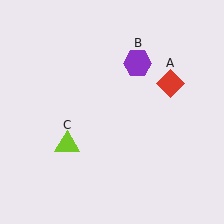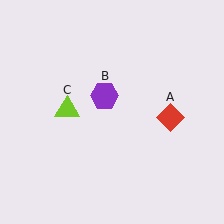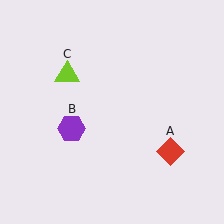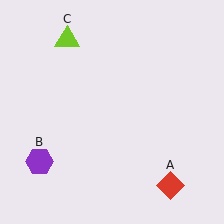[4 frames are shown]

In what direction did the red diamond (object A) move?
The red diamond (object A) moved down.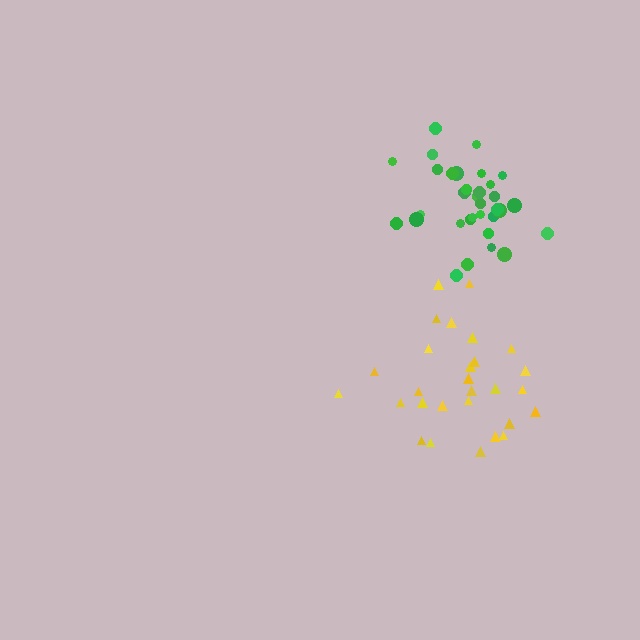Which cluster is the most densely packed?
Green.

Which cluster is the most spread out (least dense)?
Yellow.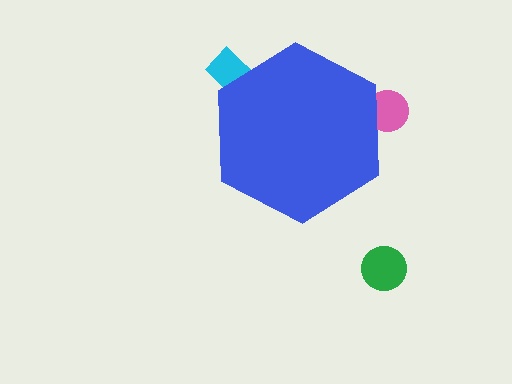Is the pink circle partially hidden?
Yes, the pink circle is partially hidden behind the blue hexagon.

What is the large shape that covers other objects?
A blue hexagon.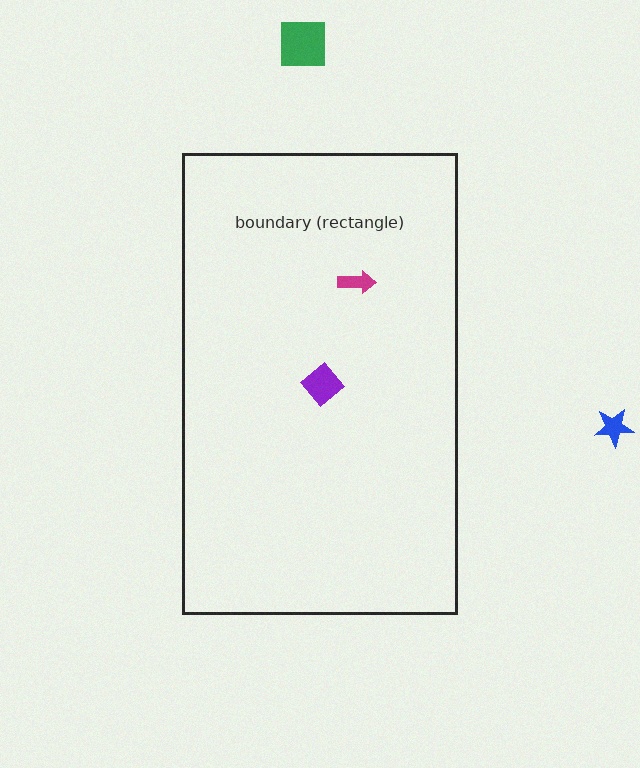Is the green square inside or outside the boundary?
Outside.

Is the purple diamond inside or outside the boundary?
Inside.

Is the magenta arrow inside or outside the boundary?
Inside.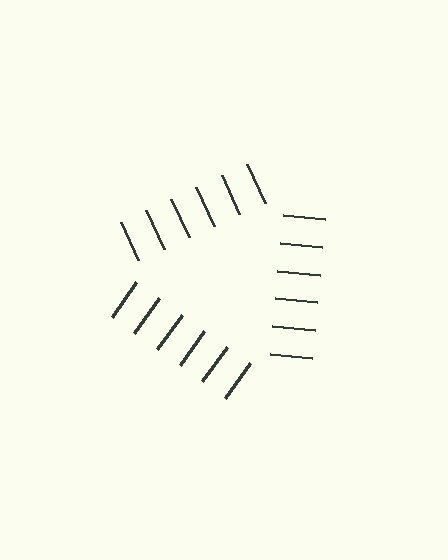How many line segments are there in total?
18 — 6 along each of the 3 edges.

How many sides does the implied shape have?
3 sides — the line-ends trace a triangle.